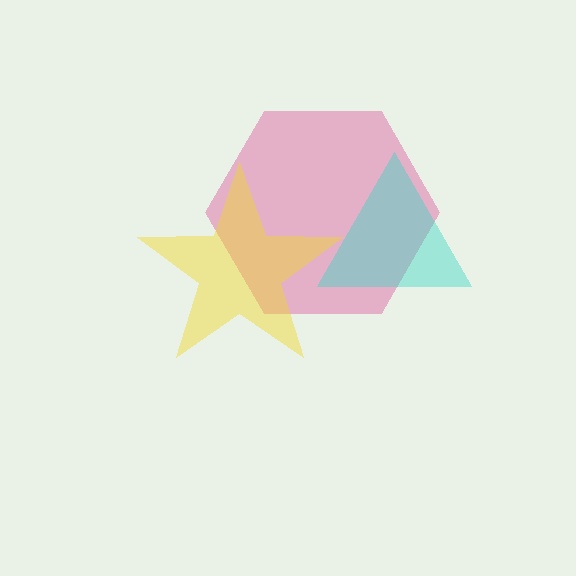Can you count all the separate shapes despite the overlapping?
Yes, there are 3 separate shapes.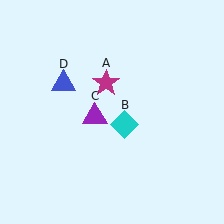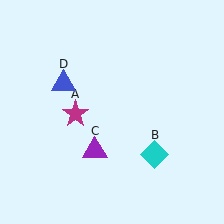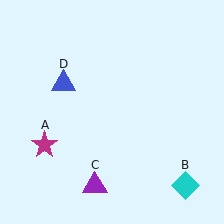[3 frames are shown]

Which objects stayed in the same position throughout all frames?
Blue triangle (object D) remained stationary.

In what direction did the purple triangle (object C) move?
The purple triangle (object C) moved down.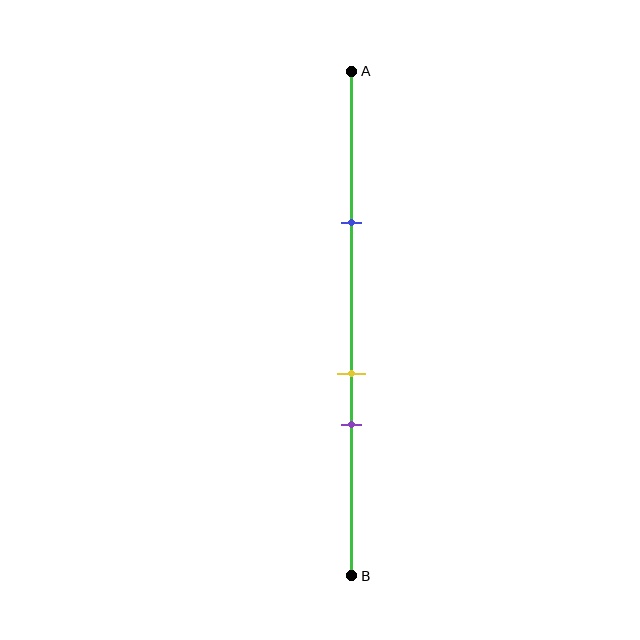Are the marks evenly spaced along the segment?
No, the marks are not evenly spaced.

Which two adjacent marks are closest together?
The yellow and purple marks are the closest adjacent pair.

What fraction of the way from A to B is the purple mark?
The purple mark is approximately 70% (0.7) of the way from A to B.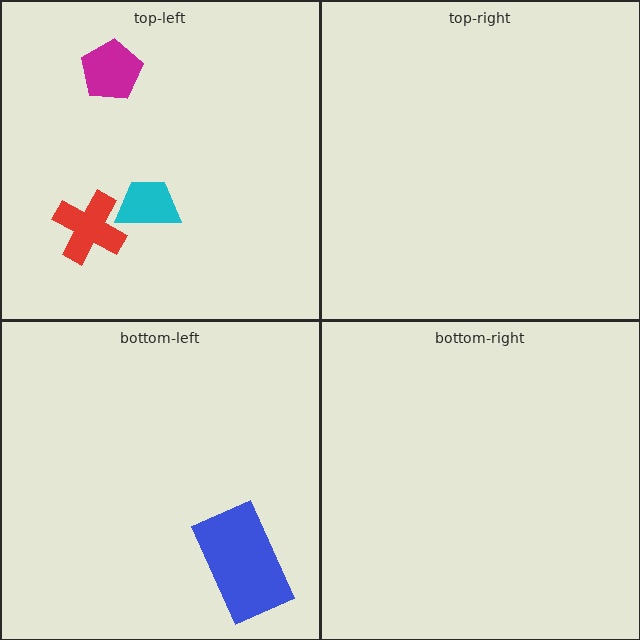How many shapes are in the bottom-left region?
1.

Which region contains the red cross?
The top-left region.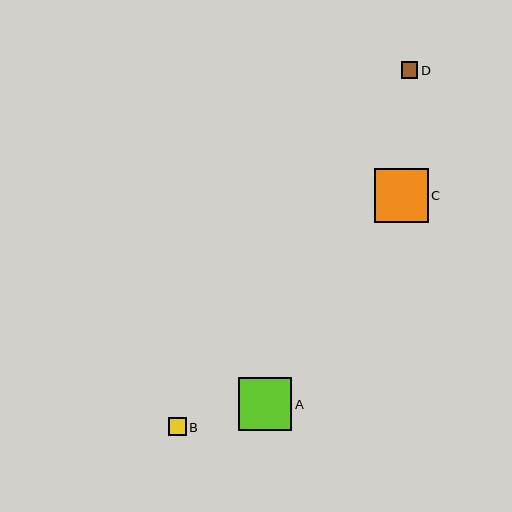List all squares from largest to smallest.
From largest to smallest: C, A, B, D.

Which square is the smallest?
Square D is the smallest with a size of approximately 16 pixels.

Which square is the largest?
Square C is the largest with a size of approximately 54 pixels.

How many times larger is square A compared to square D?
Square A is approximately 3.3 times the size of square D.